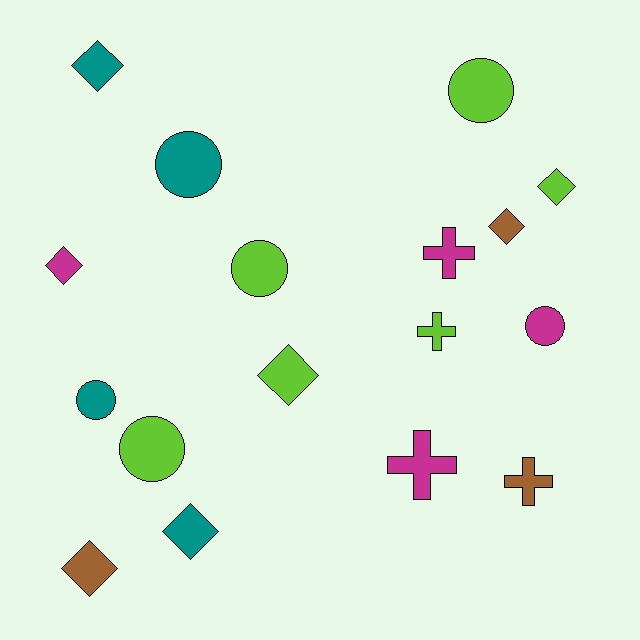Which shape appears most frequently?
Diamond, with 7 objects.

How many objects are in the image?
There are 17 objects.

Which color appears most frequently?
Lime, with 6 objects.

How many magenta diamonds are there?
There is 1 magenta diamond.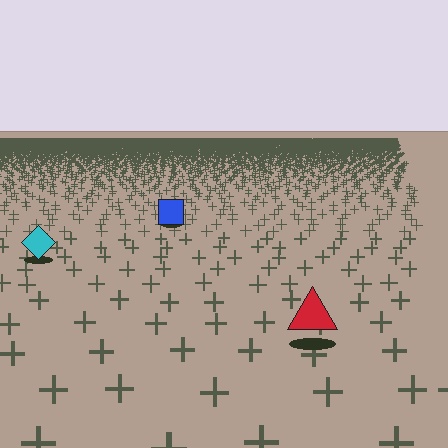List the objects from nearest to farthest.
From nearest to farthest: the red triangle, the cyan diamond, the blue square.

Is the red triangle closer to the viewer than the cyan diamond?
Yes. The red triangle is closer — you can tell from the texture gradient: the ground texture is coarser near it.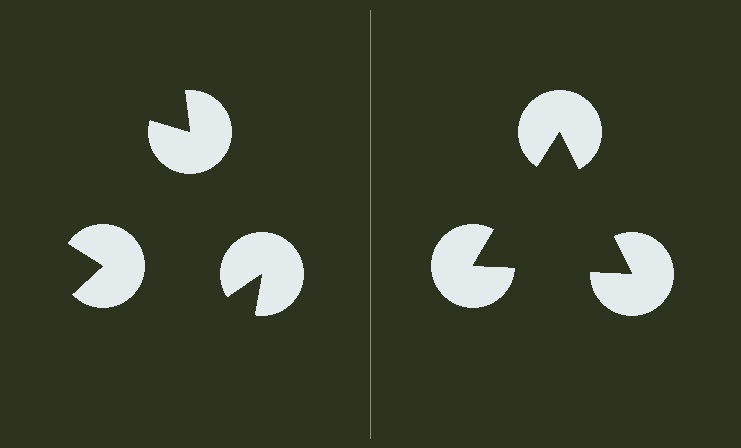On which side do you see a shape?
An illusory triangle appears on the right side. On the left side the wedge cuts are rotated, so no coherent shape forms.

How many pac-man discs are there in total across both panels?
6 — 3 on each side.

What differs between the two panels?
The pac-man discs are positioned identically on both sides; only the wedge orientations differ. On the right they align to a triangle; on the left they are misaligned.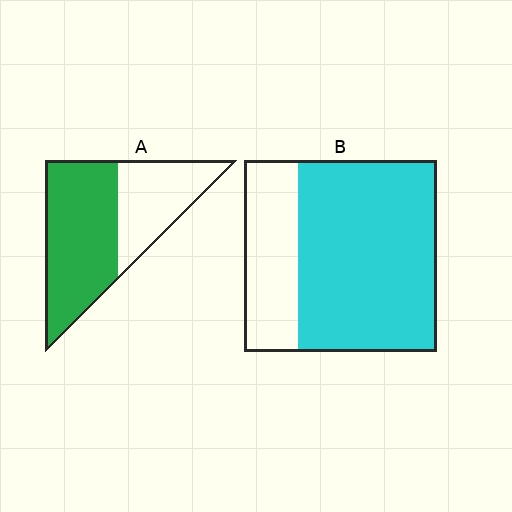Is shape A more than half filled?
Yes.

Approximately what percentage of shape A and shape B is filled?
A is approximately 60% and B is approximately 70%.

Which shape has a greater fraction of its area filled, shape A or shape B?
Shape B.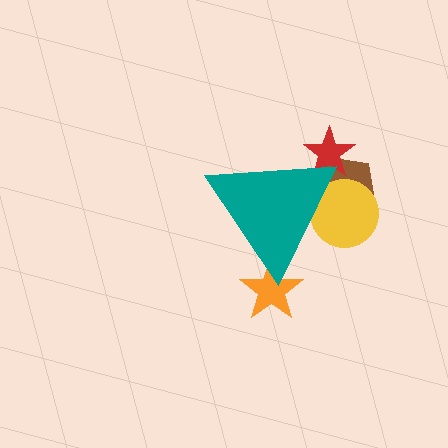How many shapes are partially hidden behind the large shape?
4 shapes are partially hidden.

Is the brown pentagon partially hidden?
Yes, the brown pentagon is partially hidden behind the teal triangle.